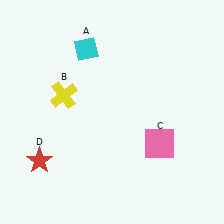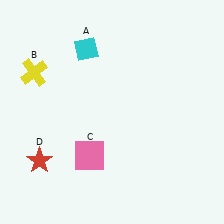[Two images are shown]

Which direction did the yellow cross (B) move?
The yellow cross (B) moved left.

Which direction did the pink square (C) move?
The pink square (C) moved left.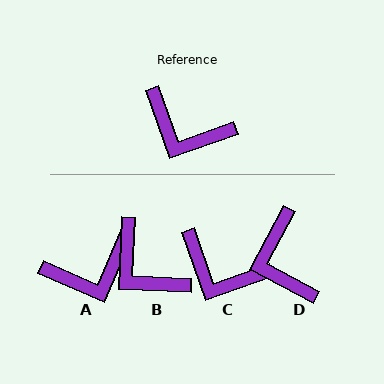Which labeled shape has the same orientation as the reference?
C.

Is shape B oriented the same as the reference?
No, it is off by about 22 degrees.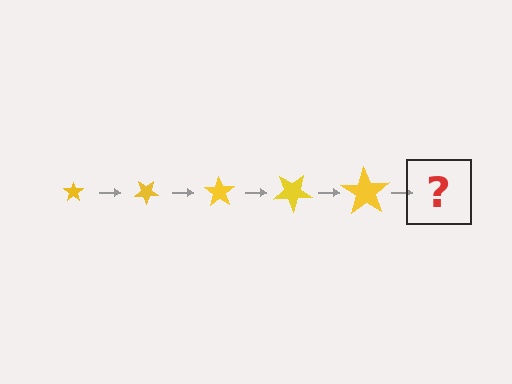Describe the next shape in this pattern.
It should be a star, larger than the previous one and rotated 175 degrees from the start.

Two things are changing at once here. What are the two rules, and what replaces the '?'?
The two rules are that the star grows larger each step and it rotates 35 degrees each step. The '?' should be a star, larger than the previous one and rotated 175 degrees from the start.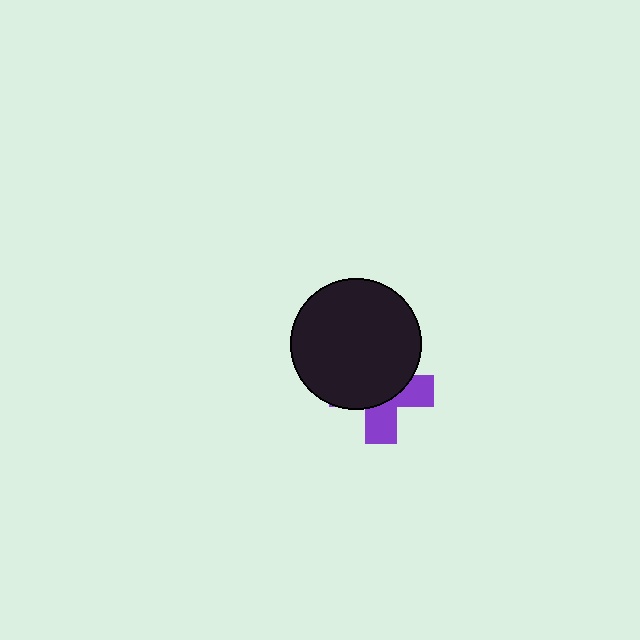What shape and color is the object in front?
The object in front is a black circle.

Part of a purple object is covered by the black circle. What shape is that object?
It is a cross.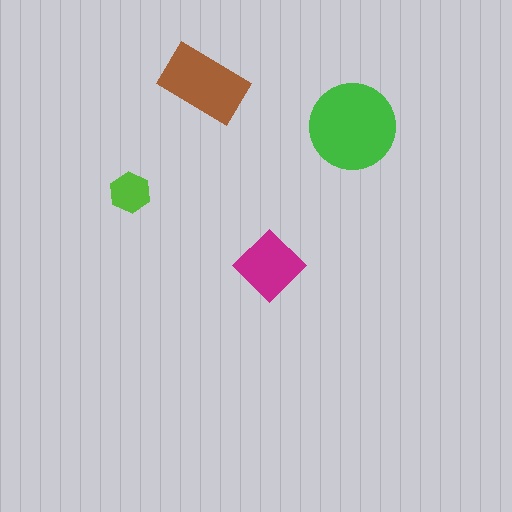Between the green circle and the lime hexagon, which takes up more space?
The green circle.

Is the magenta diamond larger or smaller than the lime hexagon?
Larger.